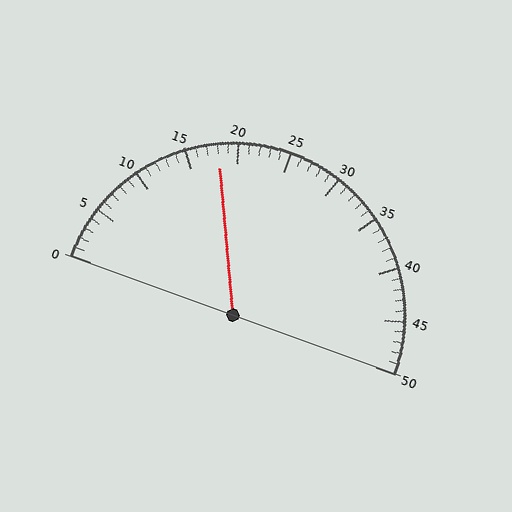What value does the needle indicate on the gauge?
The needle indicates approximately 18.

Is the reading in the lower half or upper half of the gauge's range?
The reading is in the lower half of the range (0 to 50).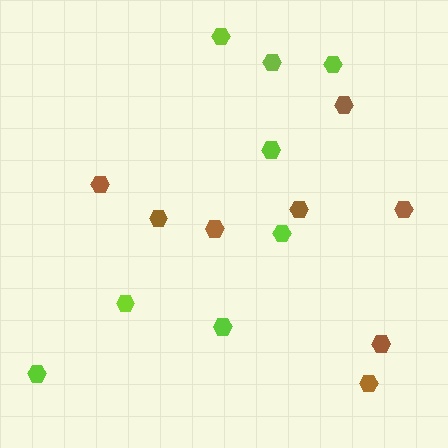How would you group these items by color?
There are 2 groups: one group of brown hexagons (8) and one group of lime hexagons (8).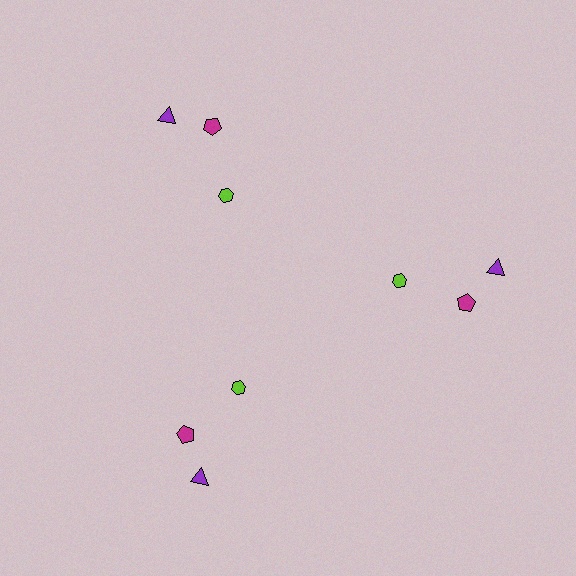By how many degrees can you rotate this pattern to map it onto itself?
The pattern maps onto itself every 120 degrees of rotation.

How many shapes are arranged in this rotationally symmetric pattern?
There are 9 shapes, arranged in 3 groups of 3.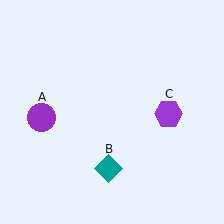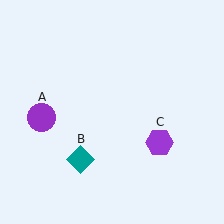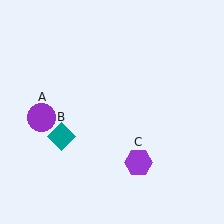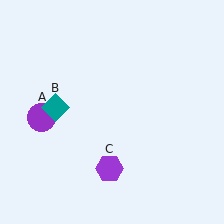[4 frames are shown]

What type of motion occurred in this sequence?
The teal diamond (object B), purple hexagon (object C) rotated clockwise around the center of the scene.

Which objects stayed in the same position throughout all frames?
Purple circle (object A) remained stationary.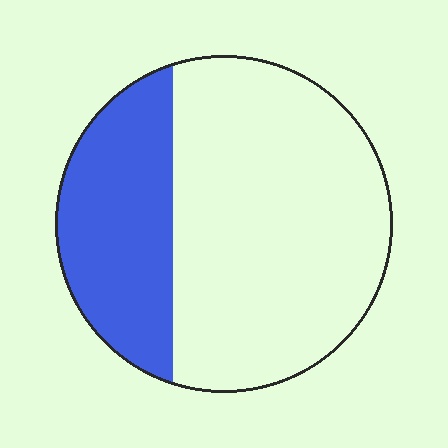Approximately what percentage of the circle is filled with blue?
Approximately 30%.